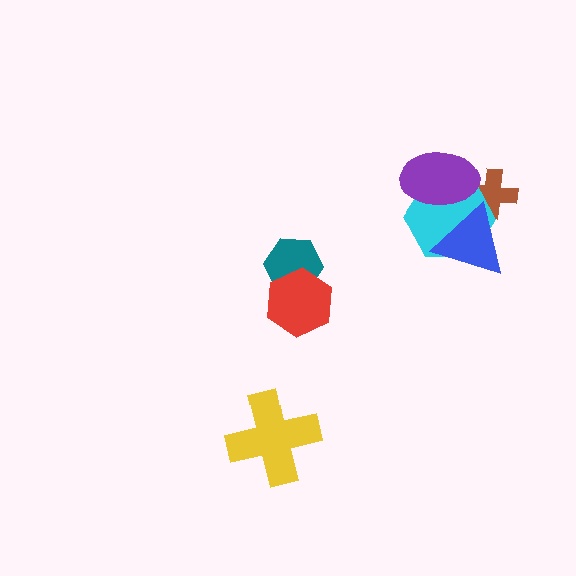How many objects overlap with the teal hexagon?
1 object overlaps with the teal hexagon.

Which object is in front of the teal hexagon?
The red hexagon is in front of the teal hexagon.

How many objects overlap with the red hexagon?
1 object overlaps with the red hexagon.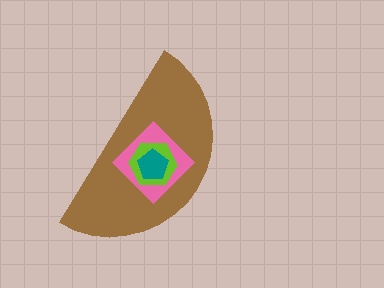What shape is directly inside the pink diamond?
The lime hexagon.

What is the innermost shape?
The teal pentagon.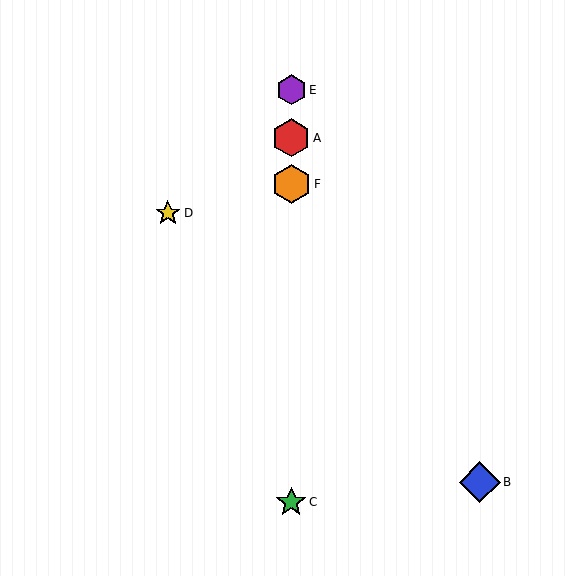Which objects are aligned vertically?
Objects A, C, E, F are aligned vertically.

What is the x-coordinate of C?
Object C is at x≈291.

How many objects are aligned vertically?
4 objects (A, C, E, F) are aligned vertically.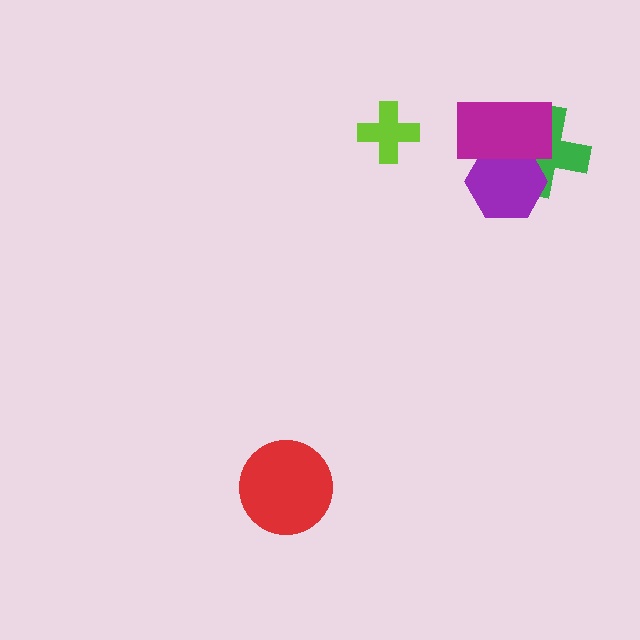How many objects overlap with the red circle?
0 objects overlap with the red circle.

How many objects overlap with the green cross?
2 objects overlap with the green cross.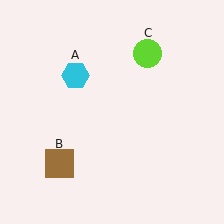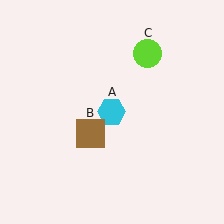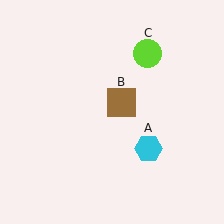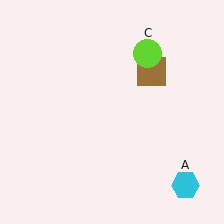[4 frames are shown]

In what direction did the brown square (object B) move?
The brown square (object B) moved up and to the right.